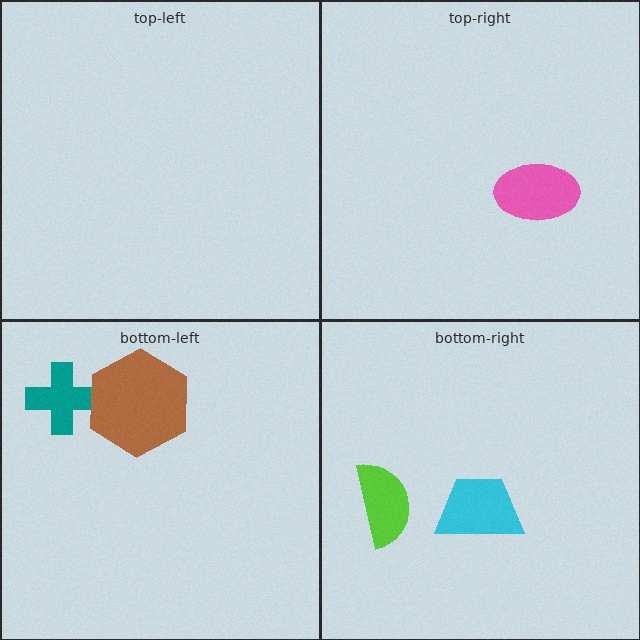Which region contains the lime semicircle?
The bottom-right region.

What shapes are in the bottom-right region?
The lime semicircle, the cyan trapezoid.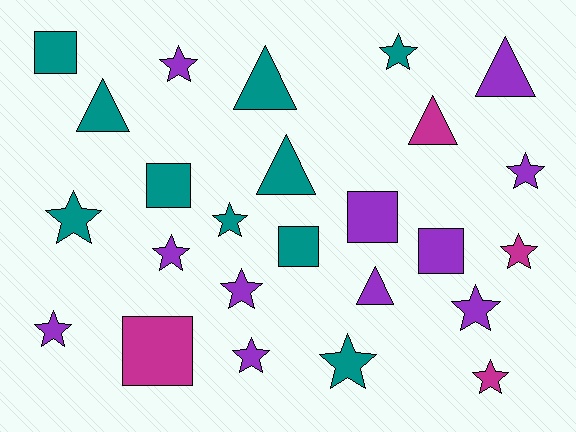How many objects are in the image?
There are 25 objects.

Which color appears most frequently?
Purple, with 11 objects.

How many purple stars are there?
There are 7 purple stars.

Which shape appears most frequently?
Star, with 13 objects.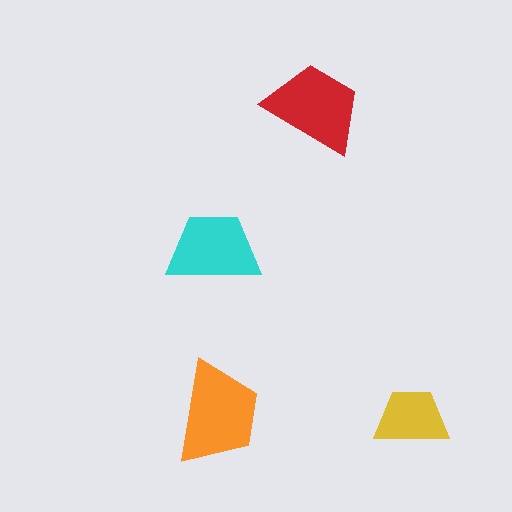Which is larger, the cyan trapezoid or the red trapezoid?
The red one.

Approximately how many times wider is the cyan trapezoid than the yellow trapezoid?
About 1.5 times wider.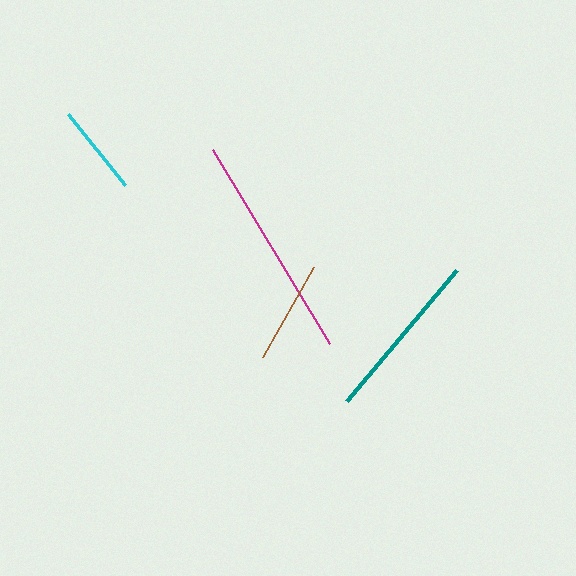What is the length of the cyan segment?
The cyan segment is approximately 91 pixels long.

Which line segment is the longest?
The magenta line is the longest at approximately 227 pixels.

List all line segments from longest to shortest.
From longest to shortest: magenta, teal, brown, cyan.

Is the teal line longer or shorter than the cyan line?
The teal line is longer than the cyan line.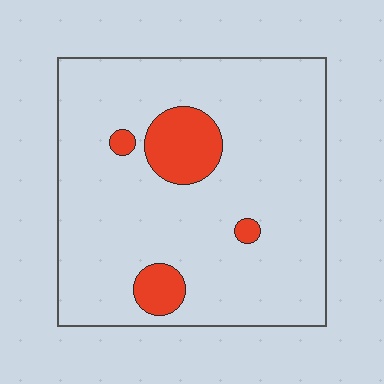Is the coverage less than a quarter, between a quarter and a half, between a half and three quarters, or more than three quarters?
Less than a quarter.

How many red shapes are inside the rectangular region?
4.